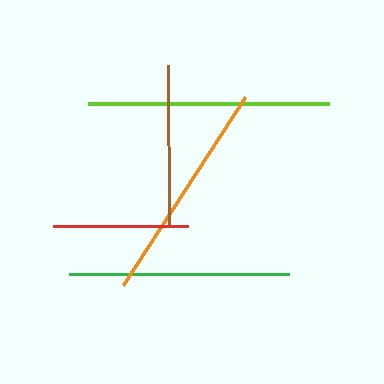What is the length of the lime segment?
The lime segment is approximately 241 pixels long.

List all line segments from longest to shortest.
From longest to shortest: lime, orange, green, brown, red.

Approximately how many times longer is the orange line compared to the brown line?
The orange line is approximately 1.4 times the length of the brown line.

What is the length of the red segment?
The red segment is approximately 136 pixels long.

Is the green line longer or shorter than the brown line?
The green line is longer than the brown line.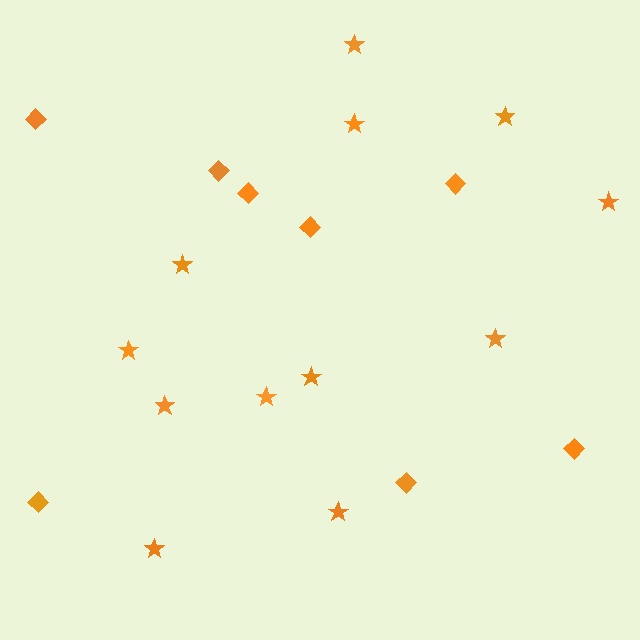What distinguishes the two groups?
There are 2 groups: one group of diamonds (8) and one group of stars (12).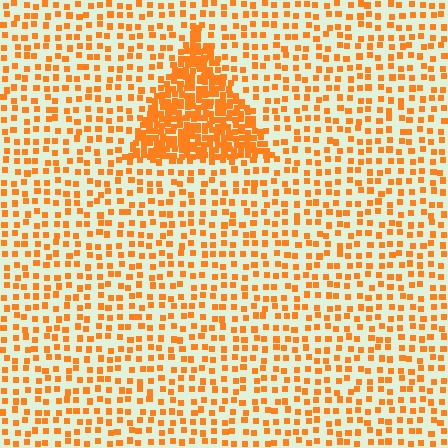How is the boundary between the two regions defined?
The boundary is defined by a change in element density (approximately 2.9x ratio). All elements are the same color, size, and shape.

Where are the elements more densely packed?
The elements are more densely packed inside the triangle boundary.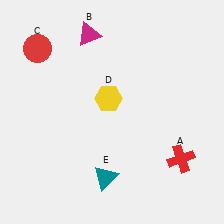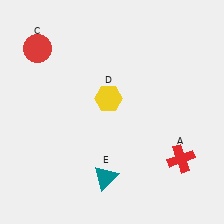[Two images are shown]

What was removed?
The magenta triangle (B) was removed in Image 2.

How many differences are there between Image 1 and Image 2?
There is 1 difference between the two images.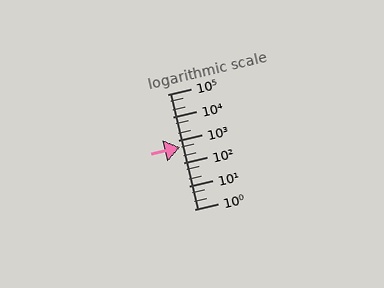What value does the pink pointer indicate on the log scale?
The pointer indicates approximately 470.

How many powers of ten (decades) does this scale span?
The scale spans 5 decades, from 1 to 100000.